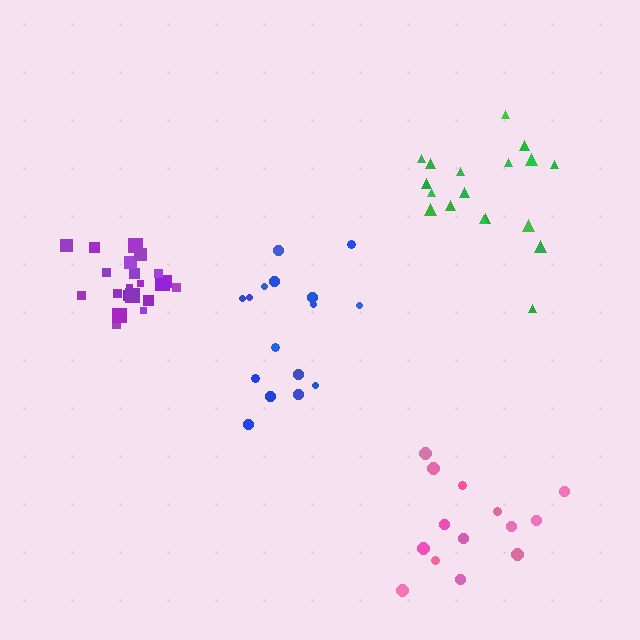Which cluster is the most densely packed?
Purple.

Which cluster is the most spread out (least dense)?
Blue.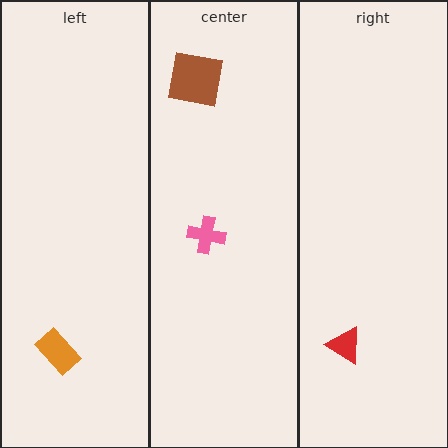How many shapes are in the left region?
1.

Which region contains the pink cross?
The center region.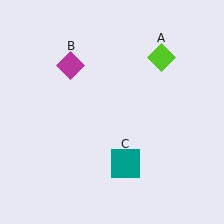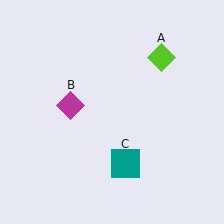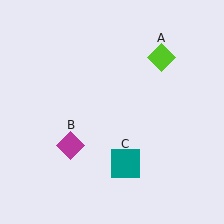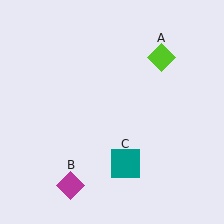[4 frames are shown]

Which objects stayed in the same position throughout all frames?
Lime diamond (object A) and teal square (object C) remained stationary.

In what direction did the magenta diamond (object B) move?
The magenta diamond (object B) moved down.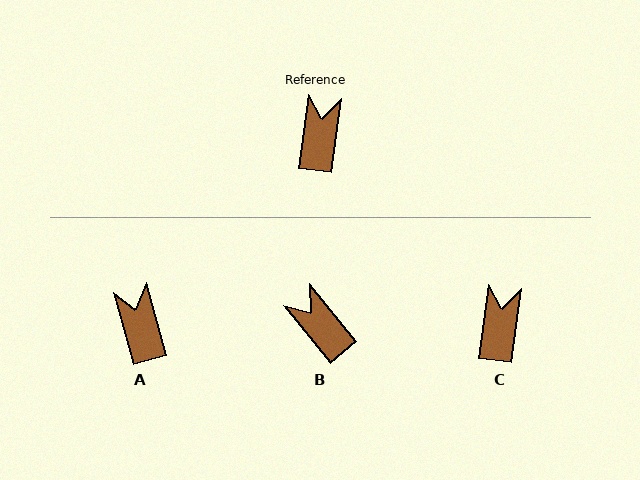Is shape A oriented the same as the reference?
No, it is off by about 23 degrees.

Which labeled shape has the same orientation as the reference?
C.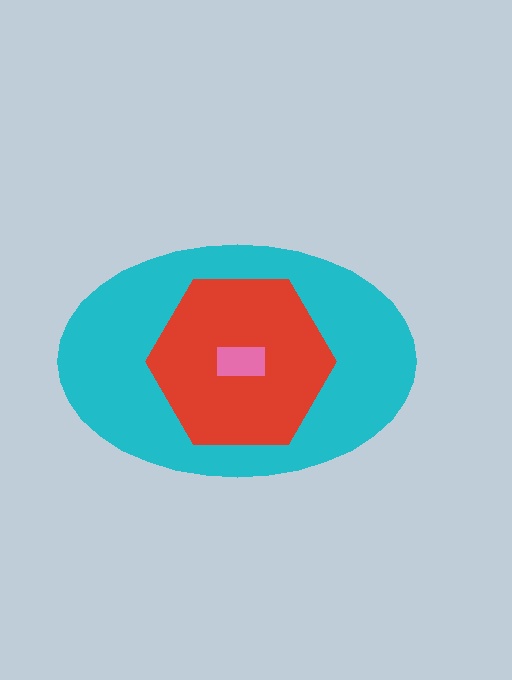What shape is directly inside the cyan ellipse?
The red hexagon.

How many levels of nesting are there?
3.